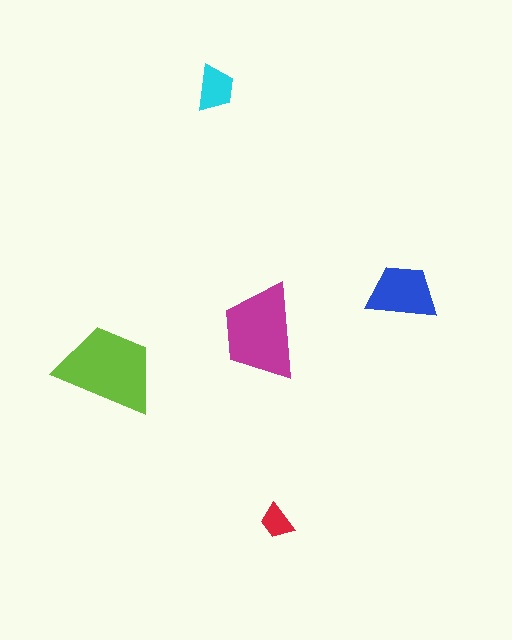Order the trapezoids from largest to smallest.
the lime one, the magenta one, the blue one, the cyan one, the red one.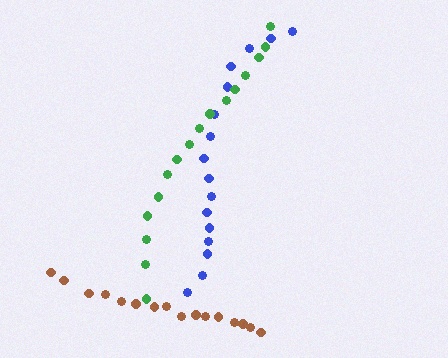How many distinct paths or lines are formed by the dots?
There are 3 distinct paths.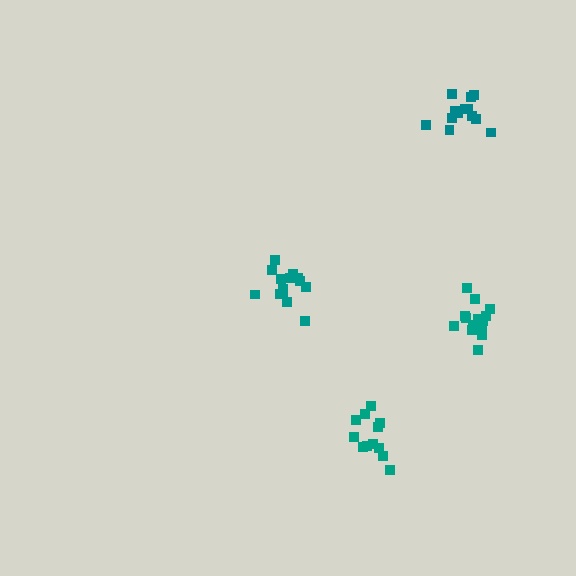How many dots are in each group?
Group 1: 17 dots, Group 2: 12 dots, Group 3: 14 dots, Group 4: 14 dots (57 total).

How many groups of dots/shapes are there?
There are 4 groups.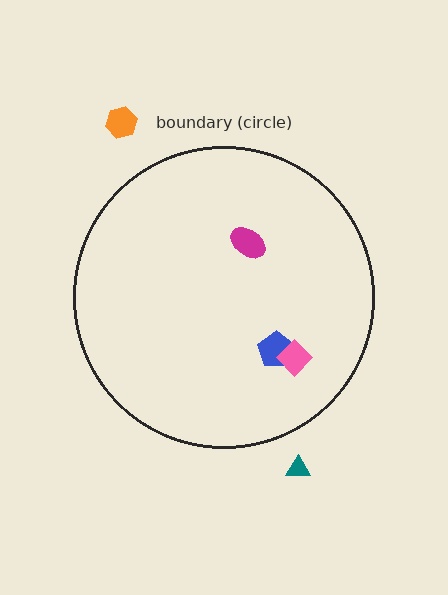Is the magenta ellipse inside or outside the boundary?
Inside.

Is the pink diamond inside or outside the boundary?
Inside.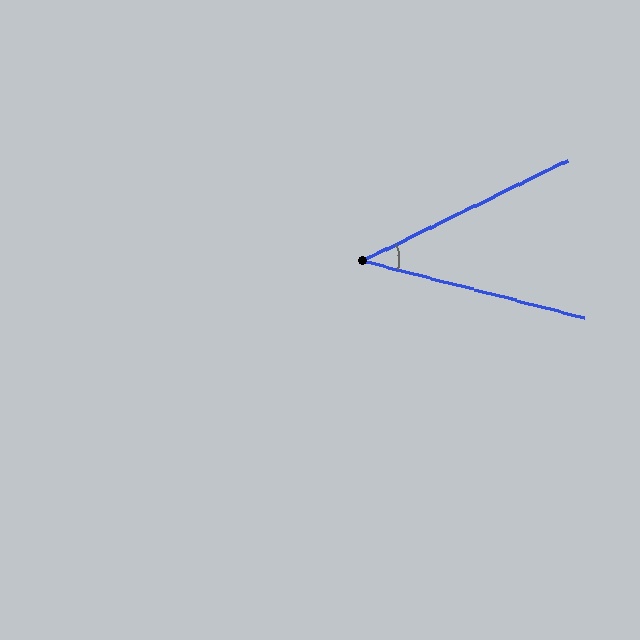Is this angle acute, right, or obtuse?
It is acute.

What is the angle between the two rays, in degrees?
Approximately 41 degrees.